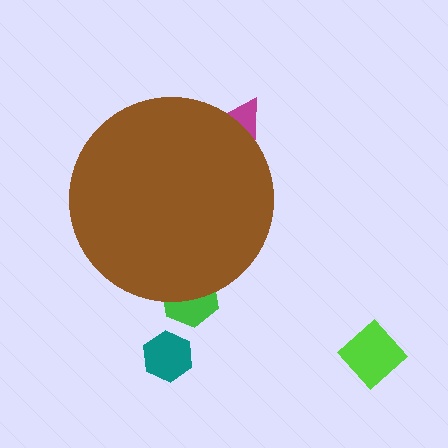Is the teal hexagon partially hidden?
No, the teal hexagon is fully visible.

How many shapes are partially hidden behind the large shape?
2 shapes are partially hidden.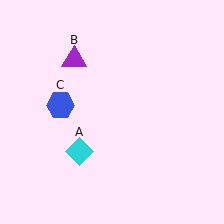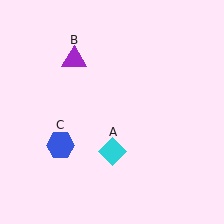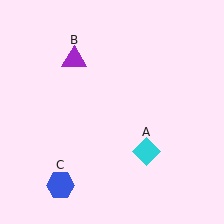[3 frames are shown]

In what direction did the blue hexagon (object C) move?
The blue hexagon (object C) moved down.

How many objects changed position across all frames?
2 objects changed position: cyan diamond (object A), blue hexagon (object C).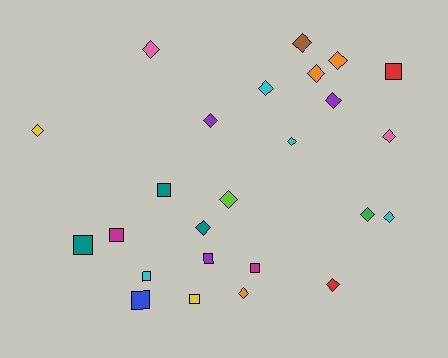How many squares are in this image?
There are 9 squares.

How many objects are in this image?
There are 25 objects.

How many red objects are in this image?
There are 2 red objects.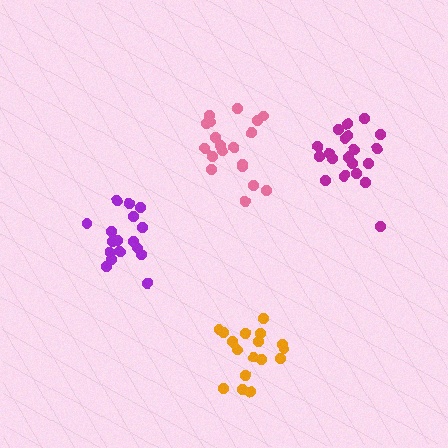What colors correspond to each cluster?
The clusters are colored: orange, magenta, pink, purple.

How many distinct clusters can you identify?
There are 4 distinct clusters.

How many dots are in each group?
Group 1: 17 dots, Group 2: 21 dots, Group 3: 19 dots, Group 4: 17 dots (74 total).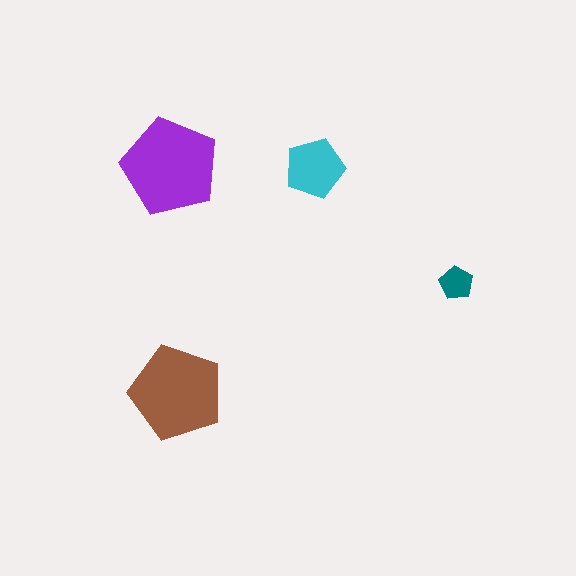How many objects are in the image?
There are 4 objects in the image.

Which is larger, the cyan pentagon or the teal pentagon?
The cyan one.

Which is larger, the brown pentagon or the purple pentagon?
The purple one.